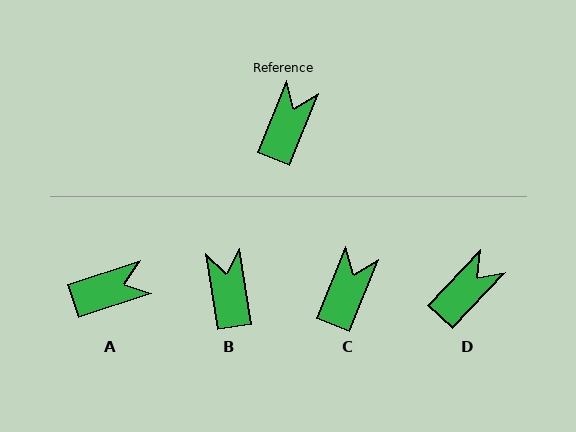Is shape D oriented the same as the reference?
No, it is off by about 21 degrees.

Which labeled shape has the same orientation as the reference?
C.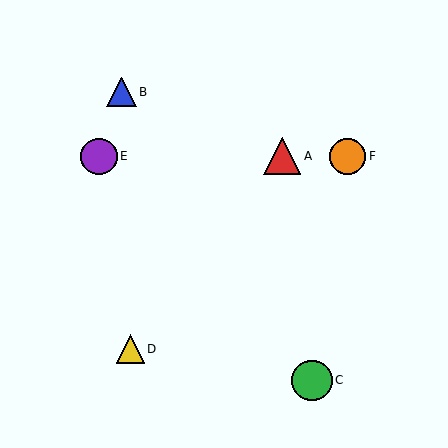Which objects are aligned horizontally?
Objects A, E, F are aligned horizontally.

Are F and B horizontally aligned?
No, F is at y≈156 and B is at y≈92.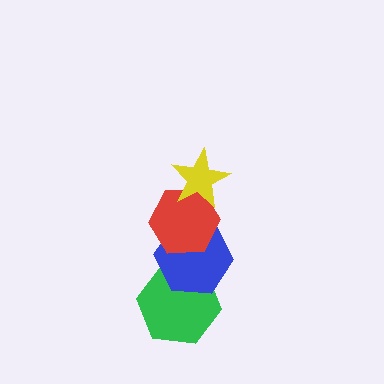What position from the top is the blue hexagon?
The blue hexagon is 3rd from the top.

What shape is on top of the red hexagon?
The yellow star is on top of the red hexagon.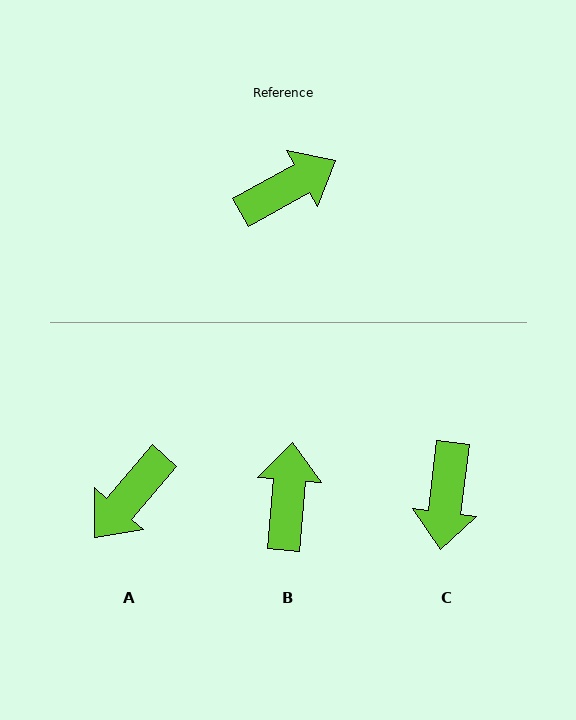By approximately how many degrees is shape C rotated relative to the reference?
Approximately 126 degrees clockwise.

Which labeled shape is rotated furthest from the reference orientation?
A, about 160 degrees away.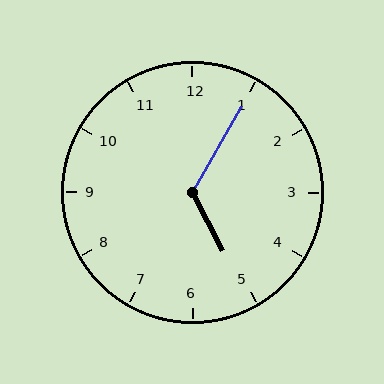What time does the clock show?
5:05.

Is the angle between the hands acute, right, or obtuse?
It is obtuse.